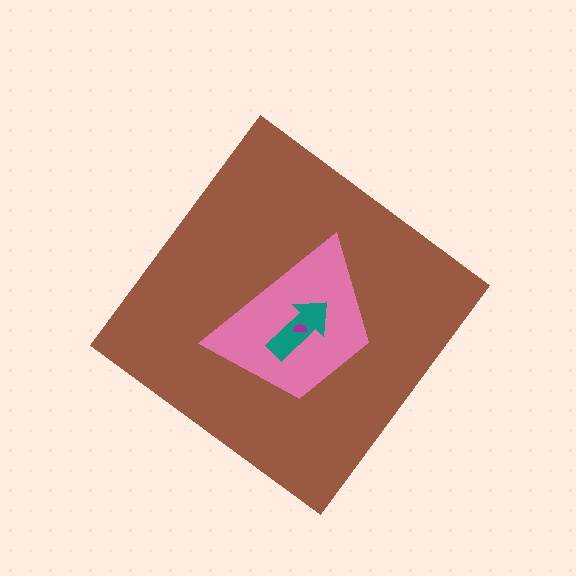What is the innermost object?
The magenta semicircle.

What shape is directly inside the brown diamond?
The pink trapezoid.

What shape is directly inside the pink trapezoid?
The teal arrow.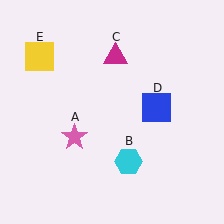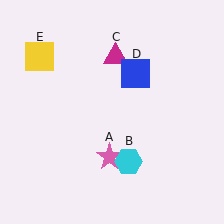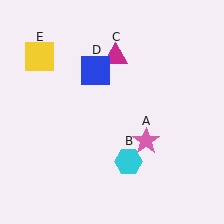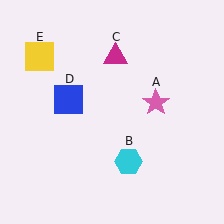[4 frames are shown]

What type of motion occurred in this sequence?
The pink star (object A), blue square (object D) rotated counterclockwise around the center of the scene.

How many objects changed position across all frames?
2 objects changed position: pink star (object A), blue square (object D).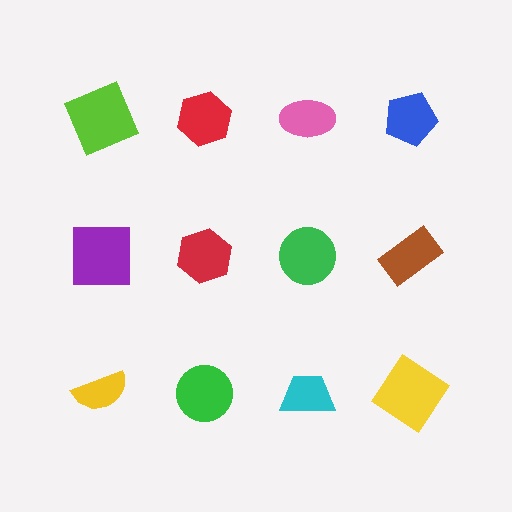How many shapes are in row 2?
4 shapes.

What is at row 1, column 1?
A lime square.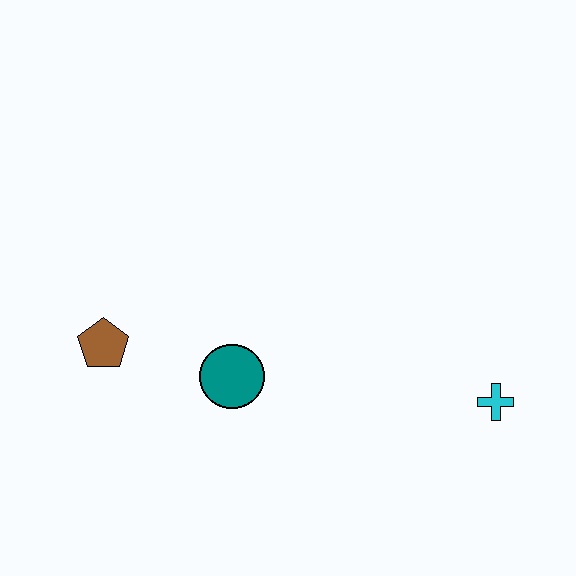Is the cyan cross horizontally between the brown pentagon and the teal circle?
No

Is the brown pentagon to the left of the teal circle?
Yes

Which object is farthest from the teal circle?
The cyan cross is farthest from the teal circle.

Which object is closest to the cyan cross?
The teal circle is closest to the cyan cross.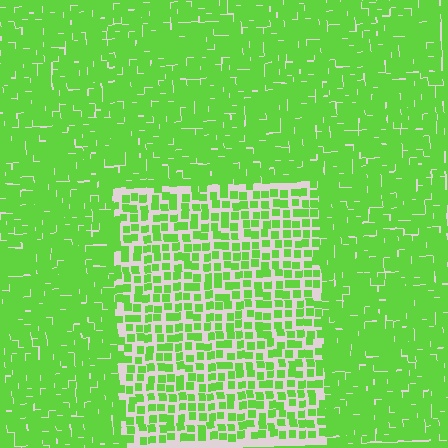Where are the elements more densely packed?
The elements are more densely packed outside the rectangle boundary.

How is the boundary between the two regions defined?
The boundary is defined by a change in element density (approximately 2.0x ratio). All elements are the same color, size, and shape.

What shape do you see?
I see a rectangle.